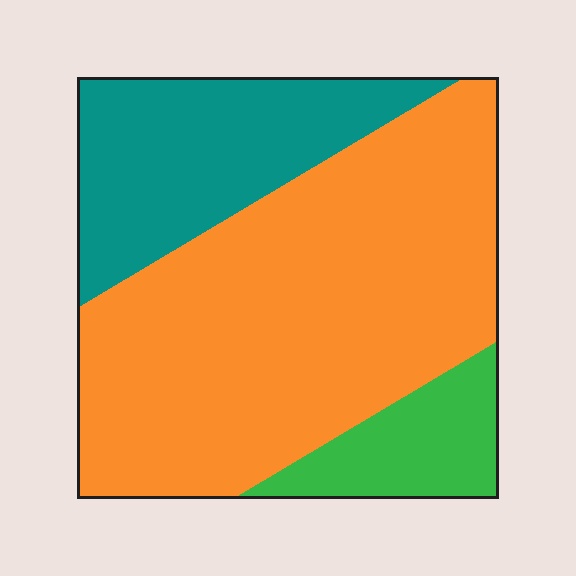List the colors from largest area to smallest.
From largest to smallest: orange, teal, green.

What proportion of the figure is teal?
Teal takes up about one quarter (1/4) of the figure.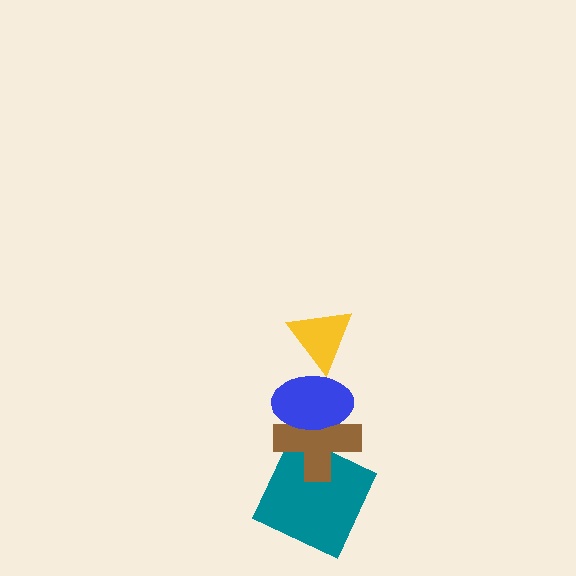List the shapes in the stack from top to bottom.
From top to bottom: the yellow triangle, the blue ellipse, the brown cross, the teal square.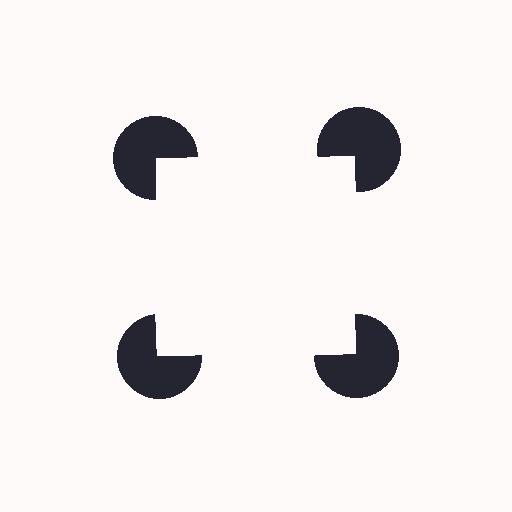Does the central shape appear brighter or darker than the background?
It typically appears slightly brighter than the background, even though no actual brightness change is drawn.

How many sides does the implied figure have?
4 sides.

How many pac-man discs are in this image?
There are 4 — one at each vertex of the illusory square.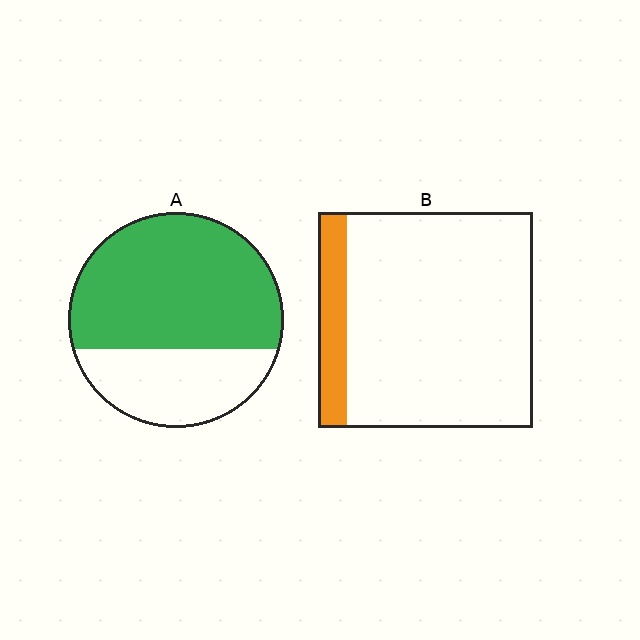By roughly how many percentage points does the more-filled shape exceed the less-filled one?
By roughly 55 percentage points (A over B).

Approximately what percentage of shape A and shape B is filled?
A is approximately 65% and B is approximately 15%.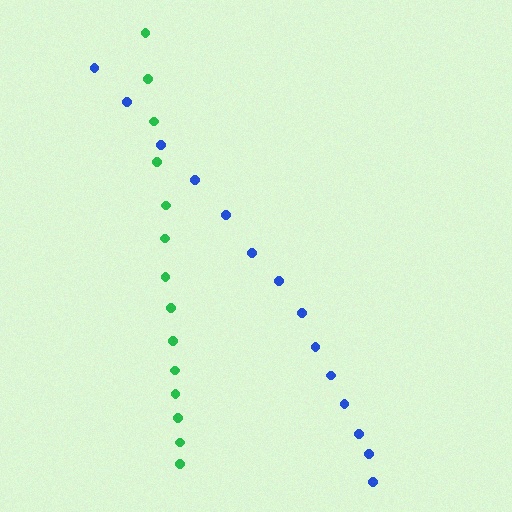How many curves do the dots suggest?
There are 2 distinct paths.